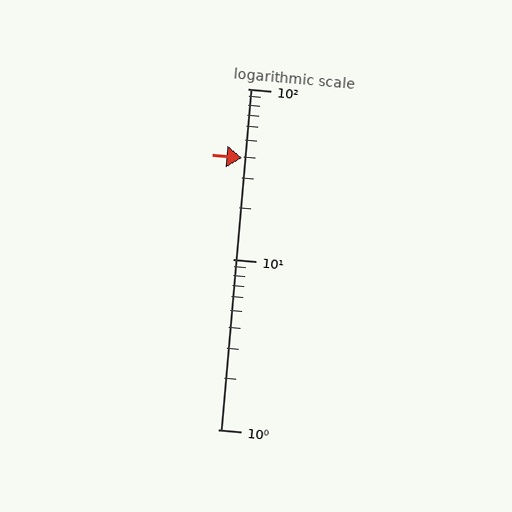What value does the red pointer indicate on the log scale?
The pointer indicates approximately 39.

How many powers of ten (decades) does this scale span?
The scale spans 2 decades, from 1 to 100.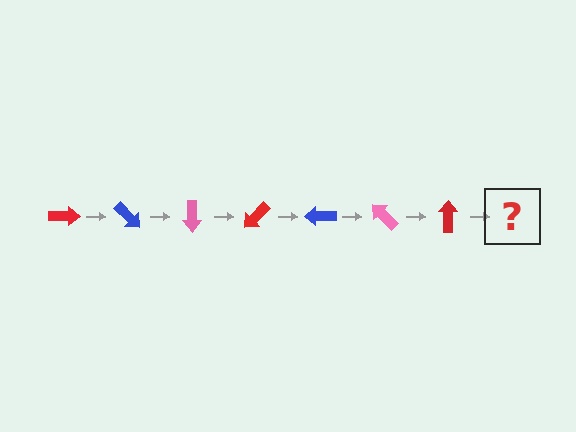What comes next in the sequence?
The next element should be a blue arrow, rotated 315 degrees from the start.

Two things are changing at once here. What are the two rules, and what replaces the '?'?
The two rules are that it rotates 45 degrees each step and the color cycles through red, blue, and pink. The '?' should be a blue arrow, rotated 315 degrees from the start.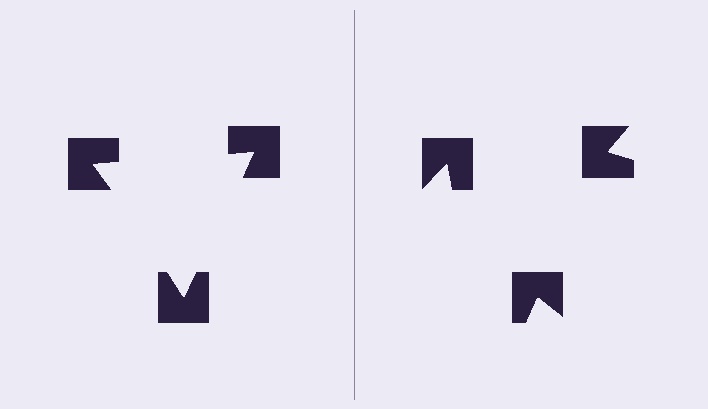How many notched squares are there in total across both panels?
6 — 3 on each side.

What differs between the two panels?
The notched squares are positioned identically on both sides; only the wedge orientations differ. On the left they align to a triangle; on the right they are misaligned.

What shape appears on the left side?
An illusory triangle.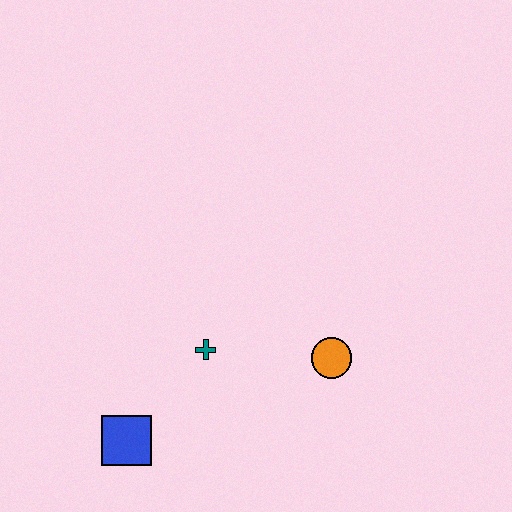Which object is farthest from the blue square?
The orange circle is farthest from the blue square.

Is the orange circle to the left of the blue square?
No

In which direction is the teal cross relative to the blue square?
The teal cross is above the blue square.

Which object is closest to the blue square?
The teal cross is closest to the blue square.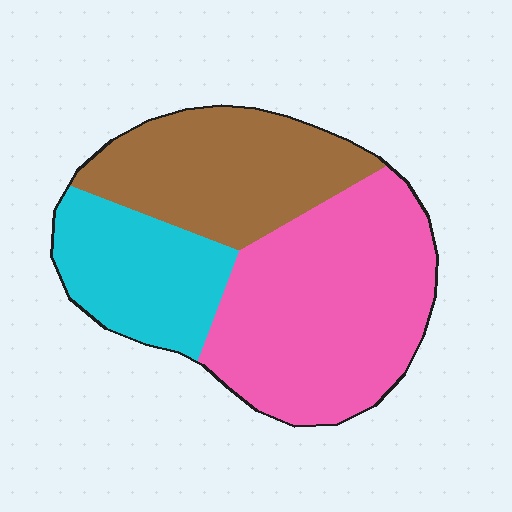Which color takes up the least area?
Cyan, at roughly 25%.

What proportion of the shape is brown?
Brown covers roughly 30% of the shape.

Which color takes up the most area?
Pink, at roughly 45%.